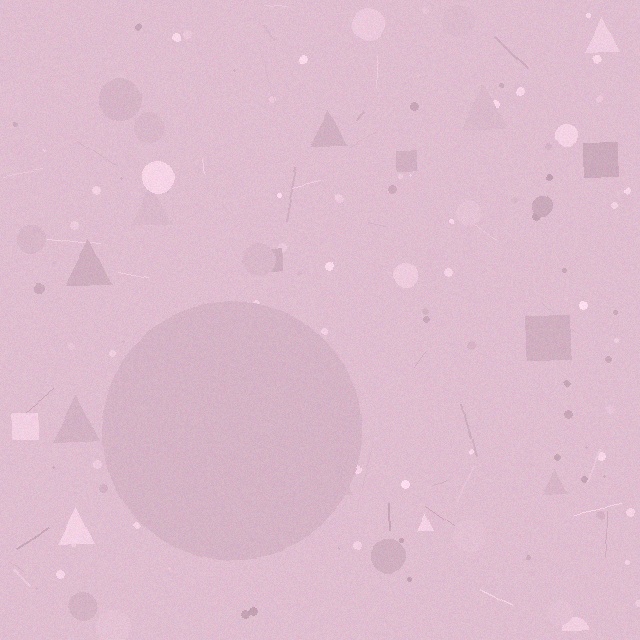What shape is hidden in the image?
A circle is hidden in the image.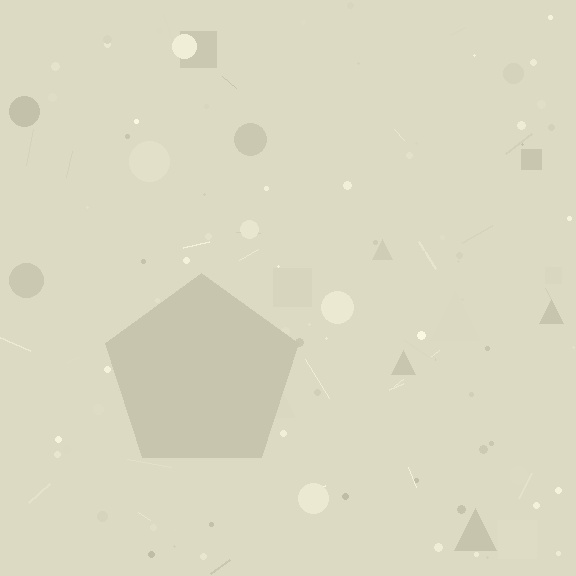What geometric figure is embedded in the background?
A pentagon is embedded in the background.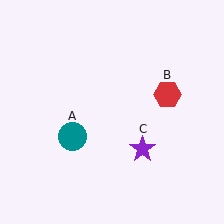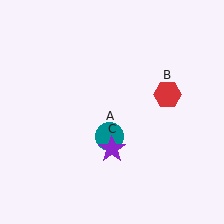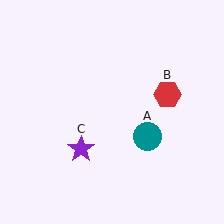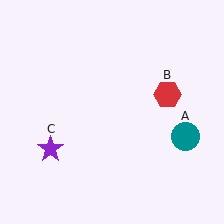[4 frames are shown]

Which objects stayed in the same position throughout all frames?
Red hexagon (object B) remained stationary.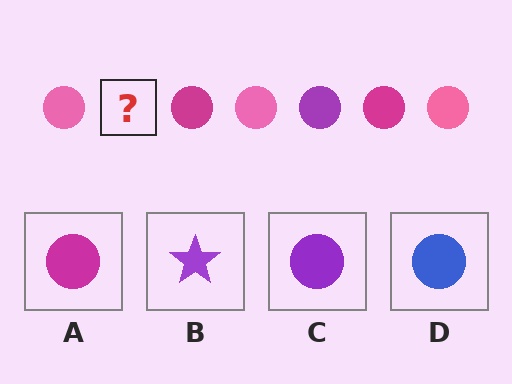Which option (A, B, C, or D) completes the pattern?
C.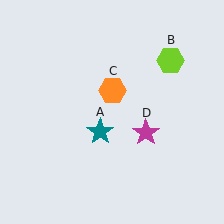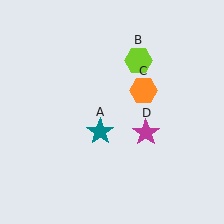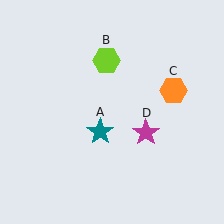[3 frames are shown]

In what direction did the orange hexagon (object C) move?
The orange hexagon (object C) moved right.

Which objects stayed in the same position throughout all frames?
Teal star (object A) and magenta star (object D) remained stationary.